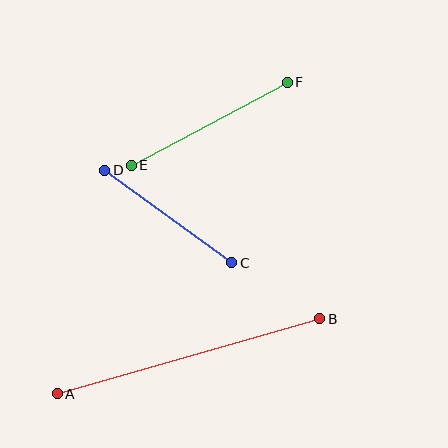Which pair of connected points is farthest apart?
Points A and B are farthest apart.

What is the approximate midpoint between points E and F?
The midpoint is at approximately (209, 124) pixels.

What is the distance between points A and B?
The distance is approximately 273 pixels.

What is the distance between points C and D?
The distance is approximately 157 pixels.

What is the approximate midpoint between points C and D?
The midpoint is at approximately (168, 217) pixels.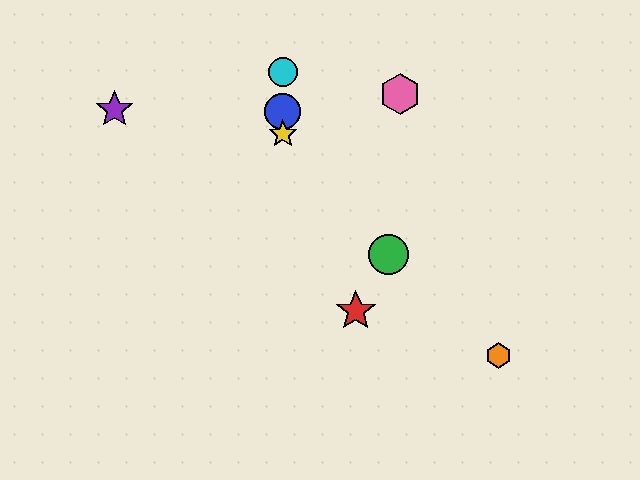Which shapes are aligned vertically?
The blue circle, the yellow star, the cyan circle are aligned vertically.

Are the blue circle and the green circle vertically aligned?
No, the blue circle is at x≈283 and the green circle is at x≈389.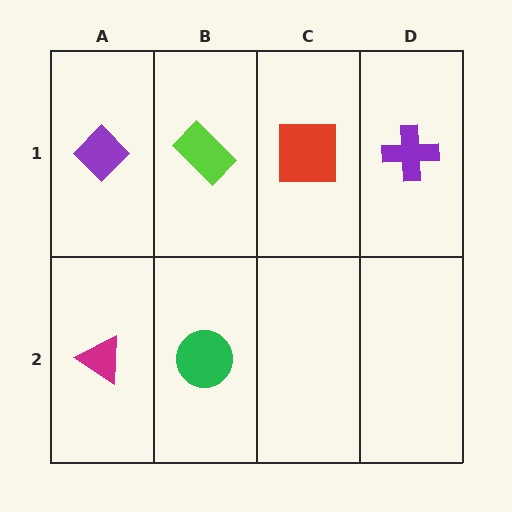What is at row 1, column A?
A purple diamond.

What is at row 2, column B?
A green circle.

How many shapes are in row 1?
4 shapes.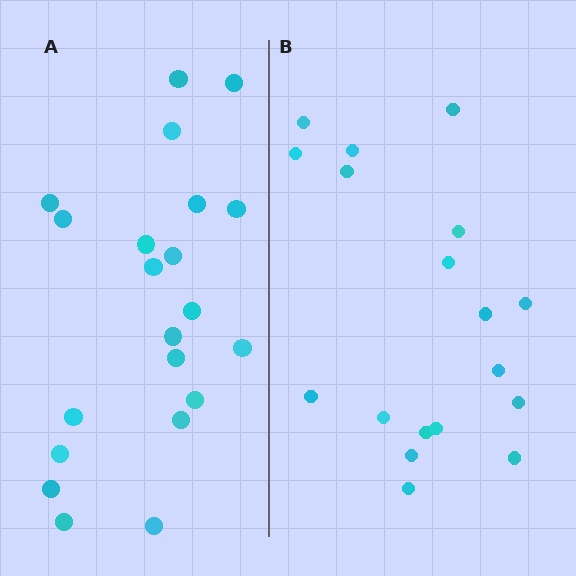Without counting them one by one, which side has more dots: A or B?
Region A (the left region) has more dots.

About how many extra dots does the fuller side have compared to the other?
Region A has just a few more — roughly 2 or 3 more dots than region B.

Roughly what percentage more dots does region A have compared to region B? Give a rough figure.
About 15% more.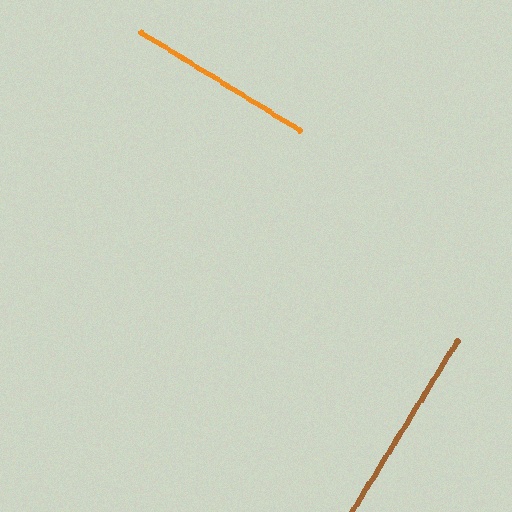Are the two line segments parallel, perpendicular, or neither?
Perpendicular — they meet at approximately 90°.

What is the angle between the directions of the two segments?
Approximately 90 degrees.